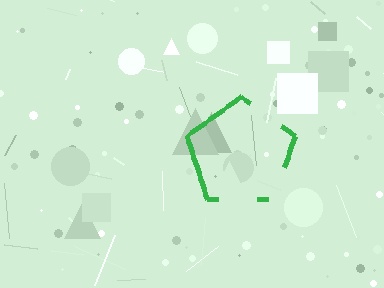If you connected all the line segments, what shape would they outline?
They would outline a pentagon.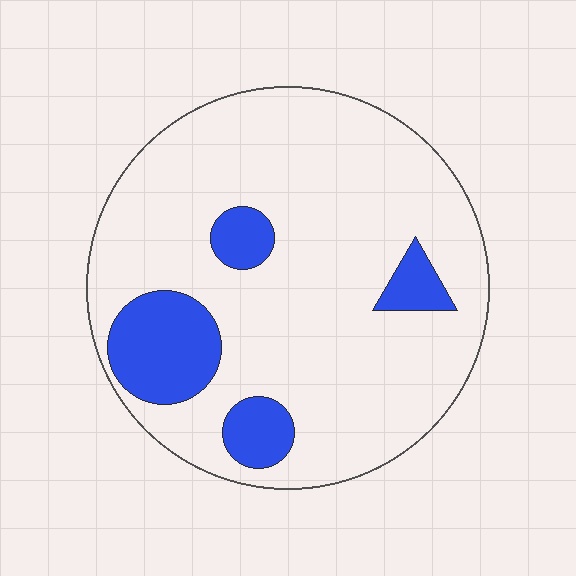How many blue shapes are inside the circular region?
4.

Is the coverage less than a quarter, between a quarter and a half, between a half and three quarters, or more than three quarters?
Less than a quarter.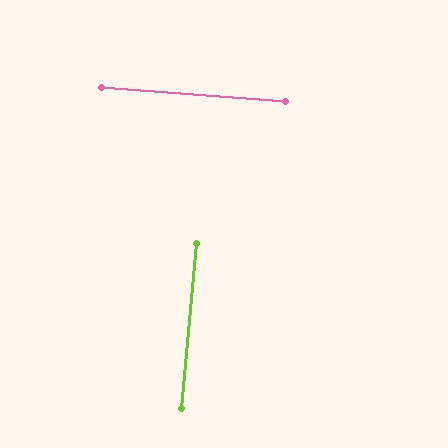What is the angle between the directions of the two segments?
Approximately 89 degrees.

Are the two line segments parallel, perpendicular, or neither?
Perpendicular — they meet at approximately 89°.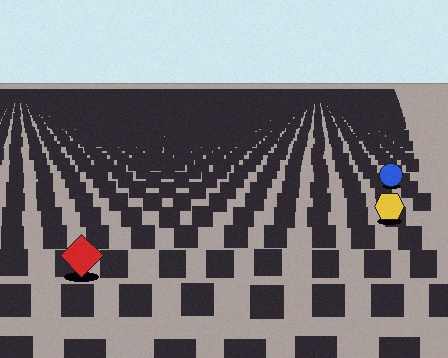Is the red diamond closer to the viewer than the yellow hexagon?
Yes. The red diamond is closer — you can tell from the texture gradient: the ground texture is coarser near it.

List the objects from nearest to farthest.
From nearest to farthest: the red diamond, the yellow hexagon, the blue circle.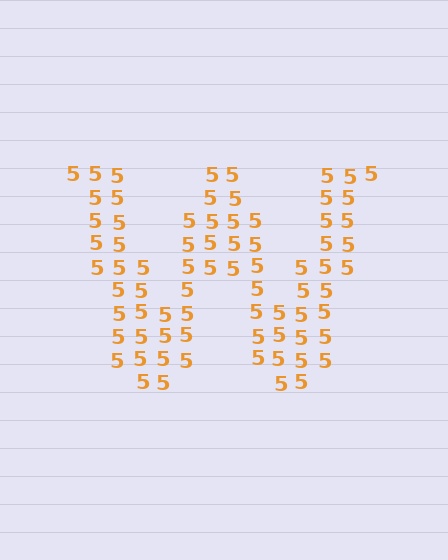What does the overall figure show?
The overall figure shows the letter W.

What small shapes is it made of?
It is made of small digit 5's.